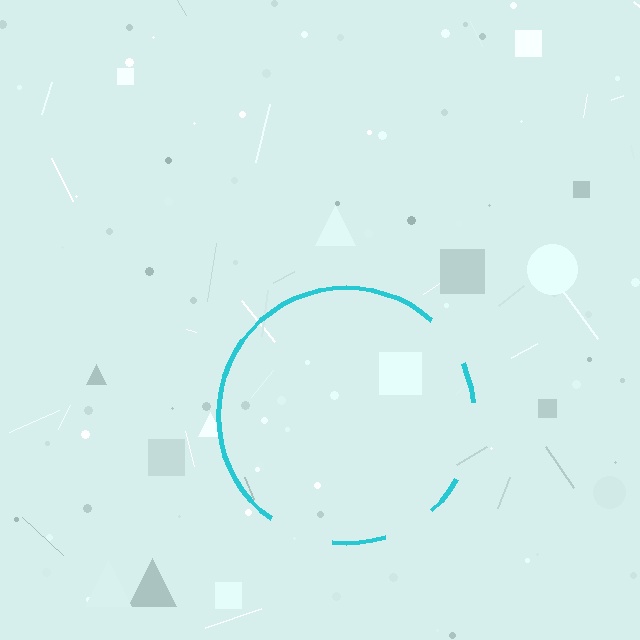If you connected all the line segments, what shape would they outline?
They would outline a circle.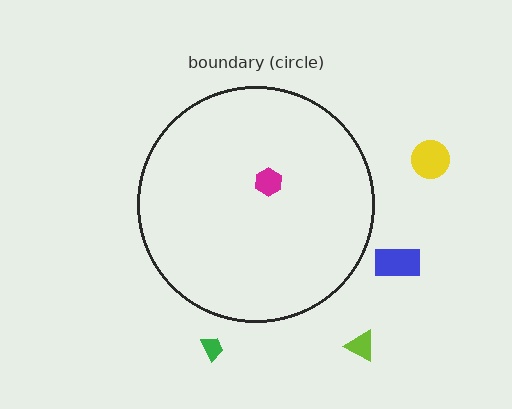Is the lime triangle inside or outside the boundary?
Outside.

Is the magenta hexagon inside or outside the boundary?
Inside.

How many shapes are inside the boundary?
1 inside, 4 outside.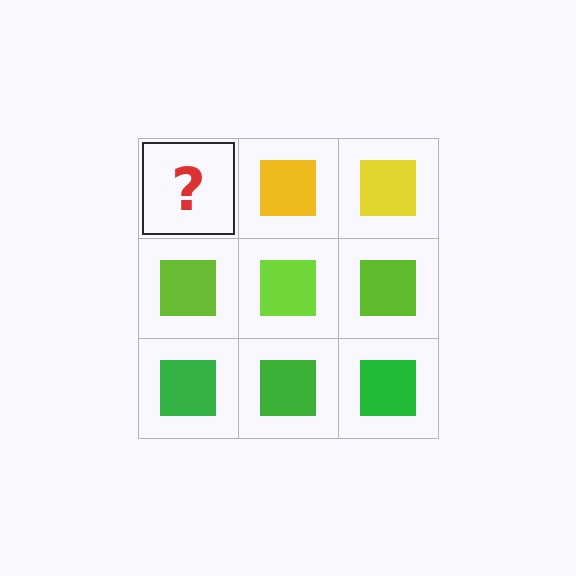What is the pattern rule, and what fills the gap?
The rule is that each row has a consistent color. The gap should be filled with a yellow square.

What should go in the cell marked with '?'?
The missing cell should contain a yellow square.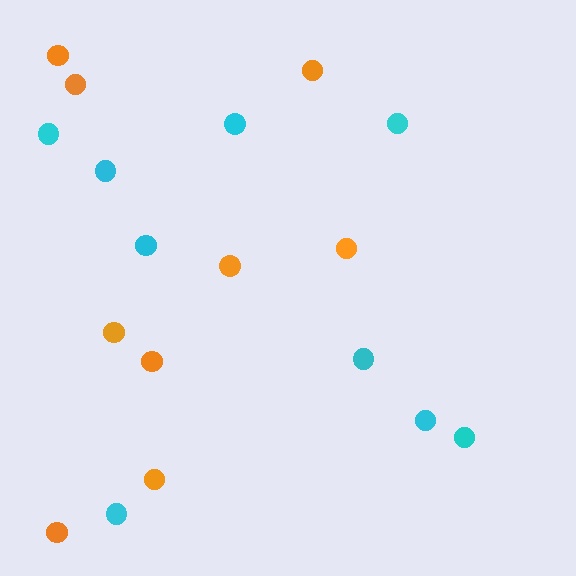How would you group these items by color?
There are 2 groups: one group of cyan circles (9) and one group of orange circles (9).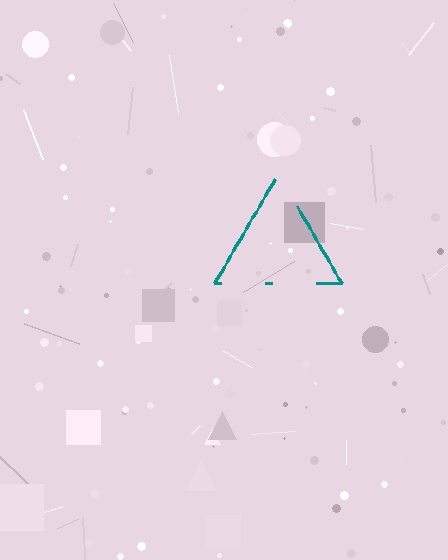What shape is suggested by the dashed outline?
The dashed outline suggests a triangle.